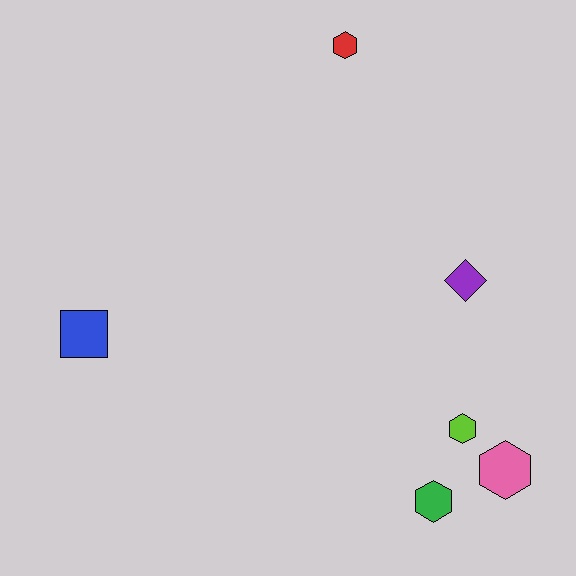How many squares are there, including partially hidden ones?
There is 1 square.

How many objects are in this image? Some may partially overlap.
There are 6 objects.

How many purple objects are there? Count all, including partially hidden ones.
There is 1 purple object.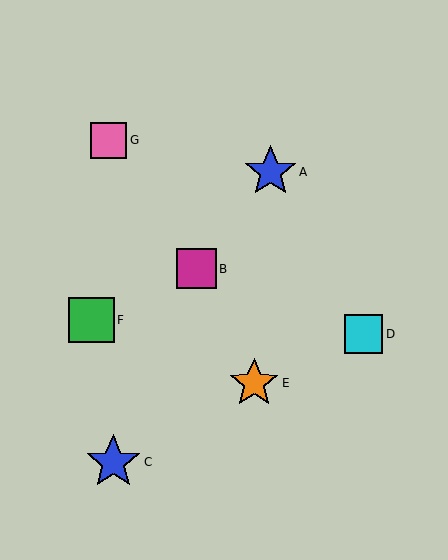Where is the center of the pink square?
The center of the pink square is at (109, 141).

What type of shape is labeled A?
Shape A is a blue star.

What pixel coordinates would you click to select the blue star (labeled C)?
Click at (113, 462) to select the blue star C.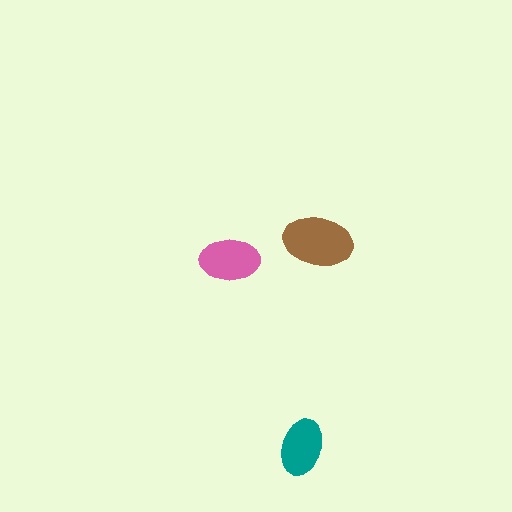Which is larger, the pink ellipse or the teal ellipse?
The pink one.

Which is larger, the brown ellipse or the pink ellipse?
The brown one.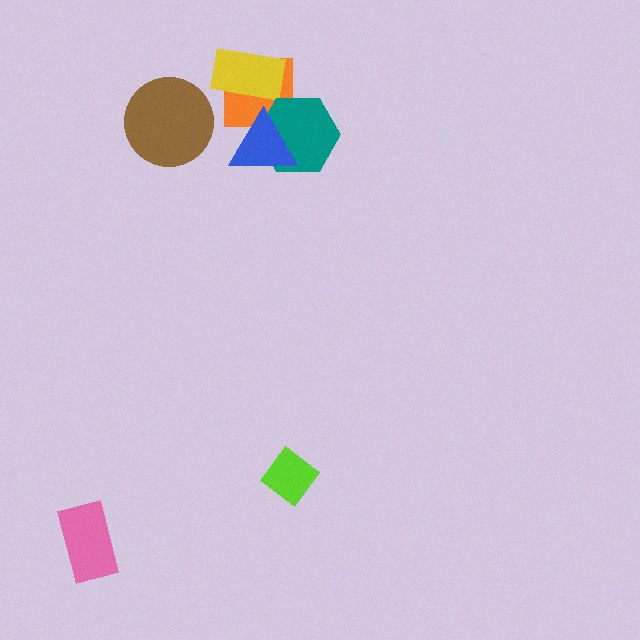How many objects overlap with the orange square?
3 objects overlap with the orange square.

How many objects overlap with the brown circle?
0 objects overlap with the brown circle.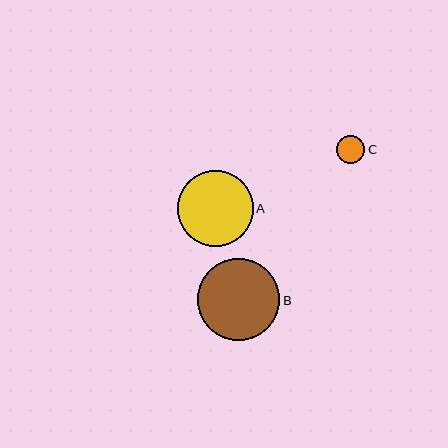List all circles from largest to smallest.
From largest to smallest: B, A, C.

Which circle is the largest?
Circle B is the largest with a size of approximately 82 pixels.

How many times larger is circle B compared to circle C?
Circle B is approximately 2.9 times the size of circle C.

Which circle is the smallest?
Circle C is the smallest with a size of approximately 28 pixels.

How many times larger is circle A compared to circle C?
Circle A is approximately 2.7 times the size of circle C.